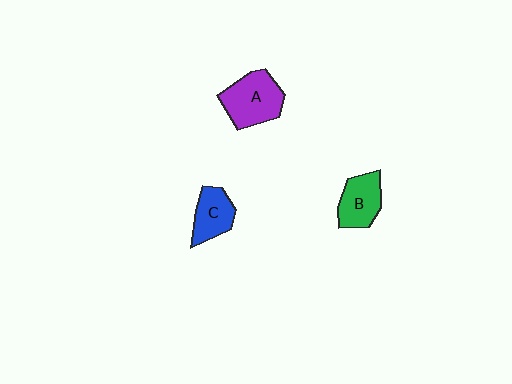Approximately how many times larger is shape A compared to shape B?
Approximately 1.3 times.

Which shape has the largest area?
Shape A (purple).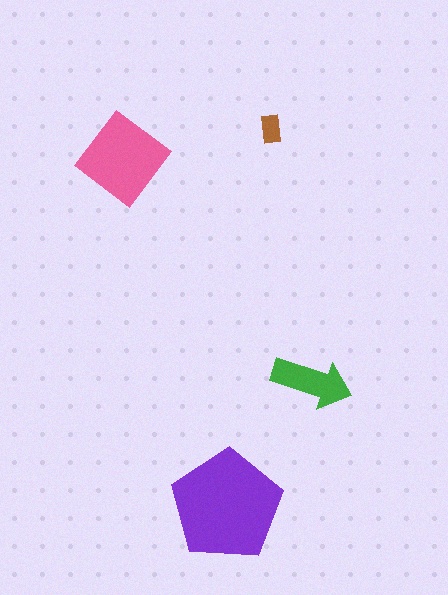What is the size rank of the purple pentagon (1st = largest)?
1st.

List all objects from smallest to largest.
The brown rectangle, the green arrow, the pink diamond, the purple pentagon.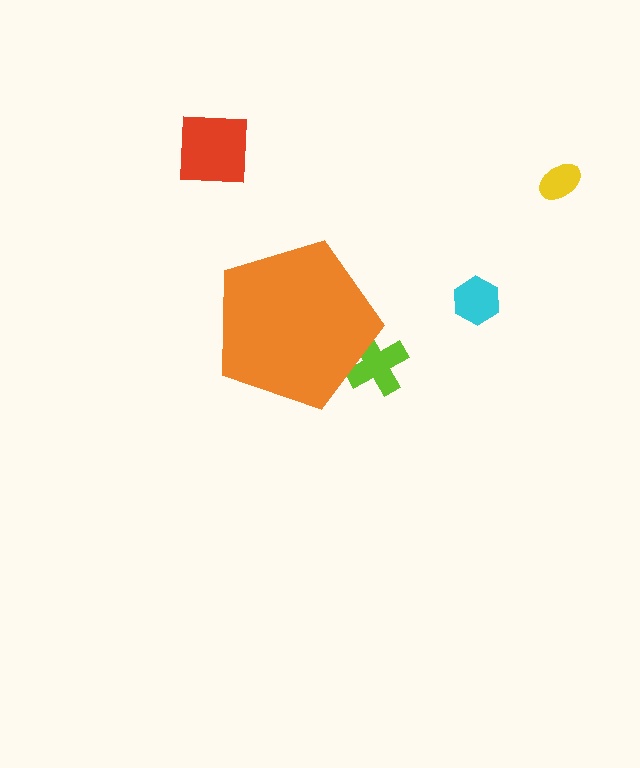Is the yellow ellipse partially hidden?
No, the yellow ellipse is fully visible.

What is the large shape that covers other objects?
An orange pentagon.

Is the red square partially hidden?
No, the red square is fully visible.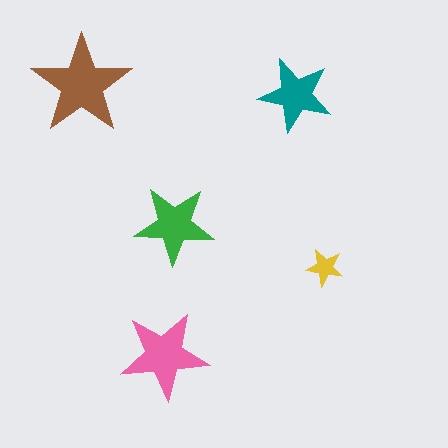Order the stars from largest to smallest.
the brown one, the pink one, the green one, the teal one, the yellow one.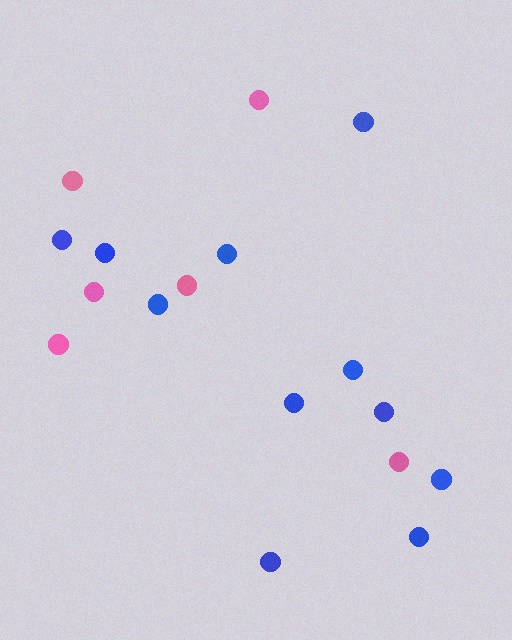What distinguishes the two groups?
There are 2 groups: one group of pink circles (6) and one group of blue circles (11).